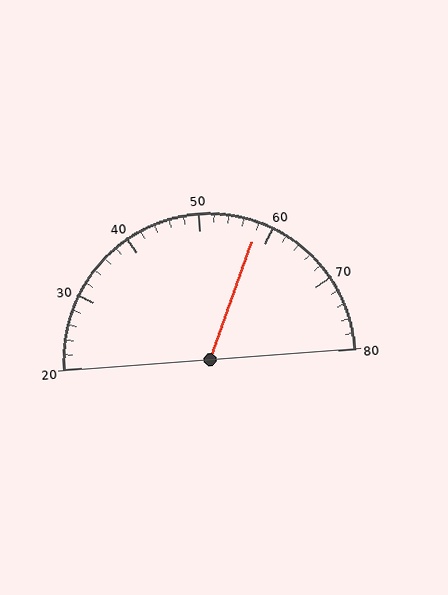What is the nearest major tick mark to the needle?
The nearest major tick mark is 60.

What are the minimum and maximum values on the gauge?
The gauge ranges from 20 to 80.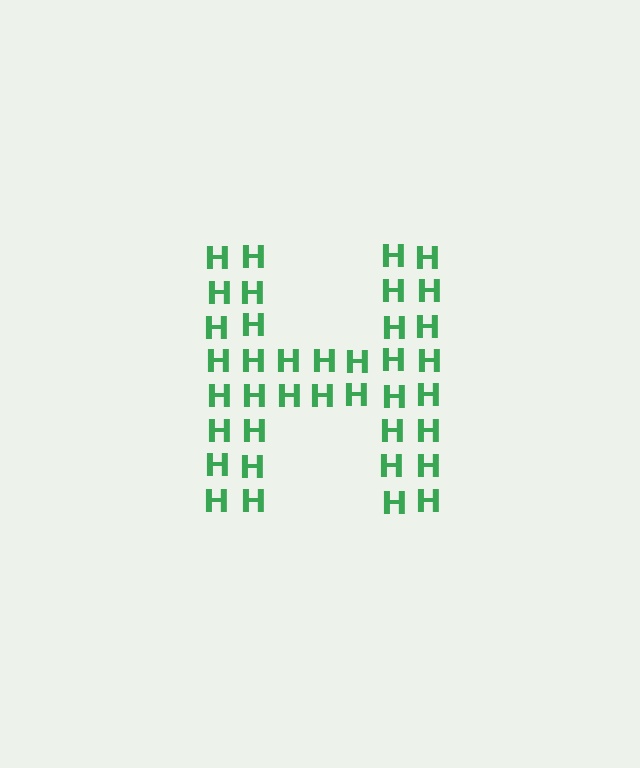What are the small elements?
The small elements are letter H's.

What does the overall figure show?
The overall figure shows the letter H.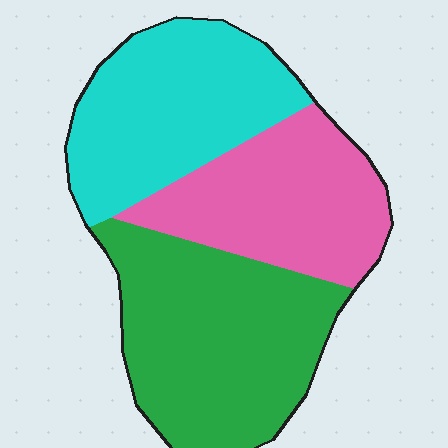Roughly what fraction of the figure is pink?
Pink takes up about one quarter (1/4) of the figure.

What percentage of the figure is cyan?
Cyan covers roughly 30% of the figure.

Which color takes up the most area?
Green, at roughly 40%.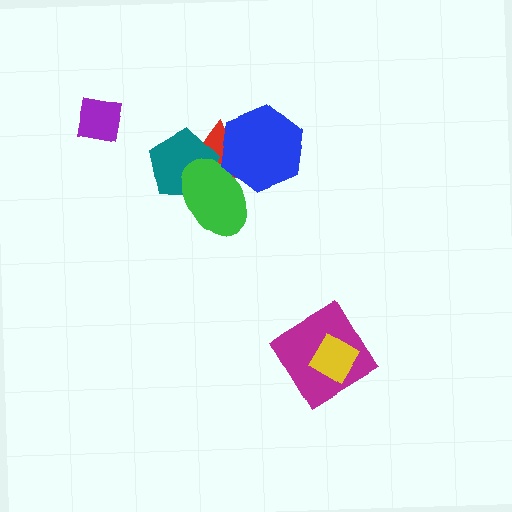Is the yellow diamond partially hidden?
No, no other shape covers it.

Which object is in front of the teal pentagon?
The green ellipse is in front of the teal pentagon.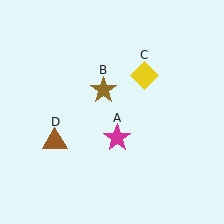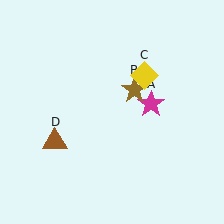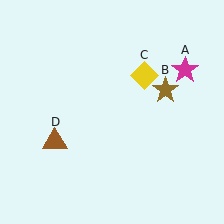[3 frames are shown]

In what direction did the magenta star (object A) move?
The magenta star (object A) moved up and to the right.